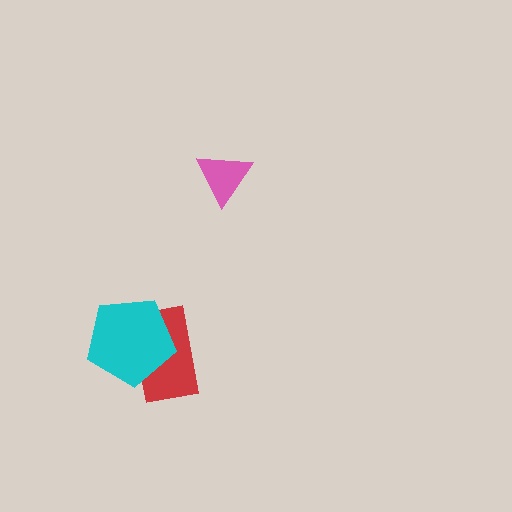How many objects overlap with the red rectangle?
1 object overlaps with the red rectangle.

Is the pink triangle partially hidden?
No, no other shape covers it.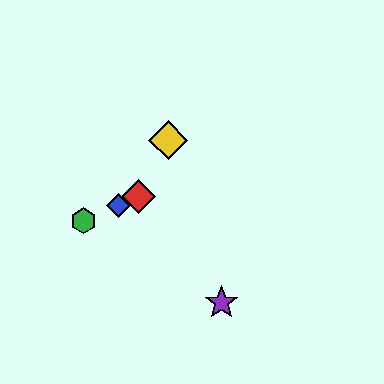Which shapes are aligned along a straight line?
The red diamond, the blue diamond, the green hexagon are aligned along a straight line.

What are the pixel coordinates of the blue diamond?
The blue diamond is at (119, 205).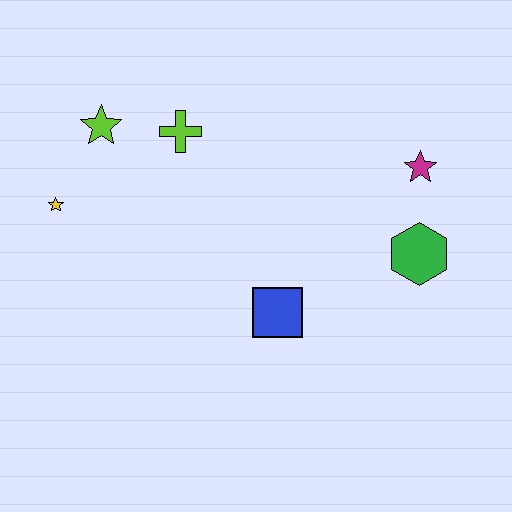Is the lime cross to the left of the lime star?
No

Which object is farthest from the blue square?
The lime star is farthest from the blue square.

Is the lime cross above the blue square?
Yes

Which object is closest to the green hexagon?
The magenta star is closest to the green hexagon.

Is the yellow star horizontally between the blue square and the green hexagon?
No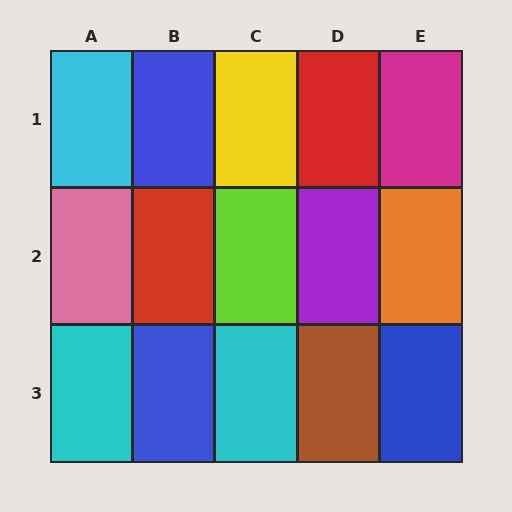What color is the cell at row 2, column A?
Pink.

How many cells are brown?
1 cell is brown.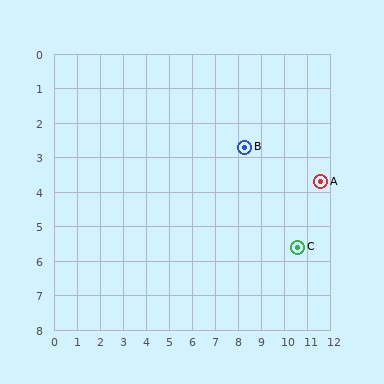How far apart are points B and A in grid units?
Points B and A are about 3.4 grid units apart.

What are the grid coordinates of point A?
Point A is at approximately (11.6, 3.7).